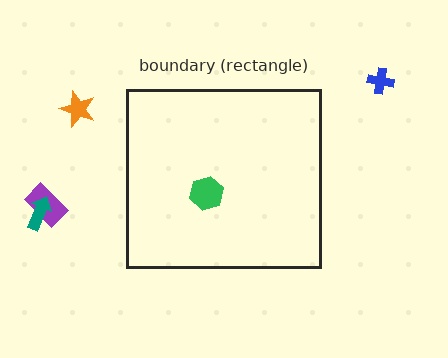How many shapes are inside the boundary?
1 inside, 4 outside.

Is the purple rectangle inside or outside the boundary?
Outside.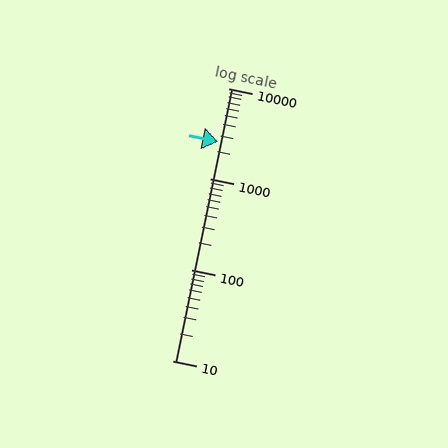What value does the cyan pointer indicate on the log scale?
The pointer indicates approximately 2600.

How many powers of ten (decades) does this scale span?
The scale spans 3 decades, from 10 to 10000.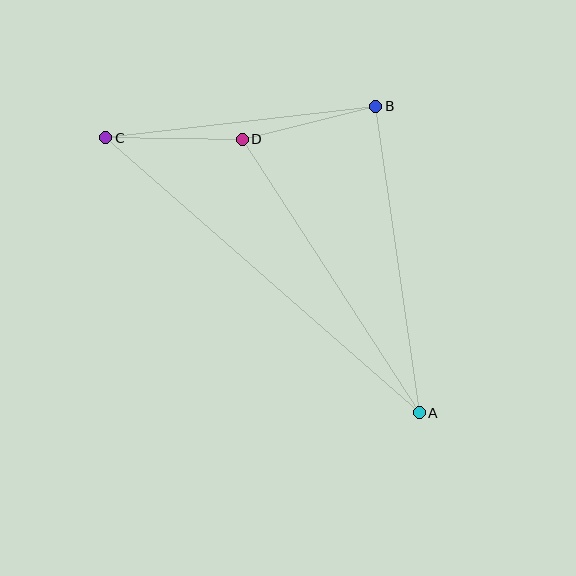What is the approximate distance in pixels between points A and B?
The distance between A and B is approximately 309 pixels.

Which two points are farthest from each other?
Points A and C are farthest from each other.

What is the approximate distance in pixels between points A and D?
The distance between A and D is approximately 326 pixels.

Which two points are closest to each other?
Points C and D are closest to each other.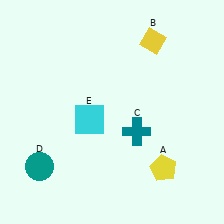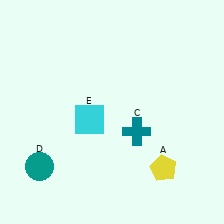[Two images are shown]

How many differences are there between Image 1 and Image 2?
There is 1 difference between the two images.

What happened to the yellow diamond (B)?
The yellow diamond (B) was removed in Image 2. It was in the top-right area of Image 1.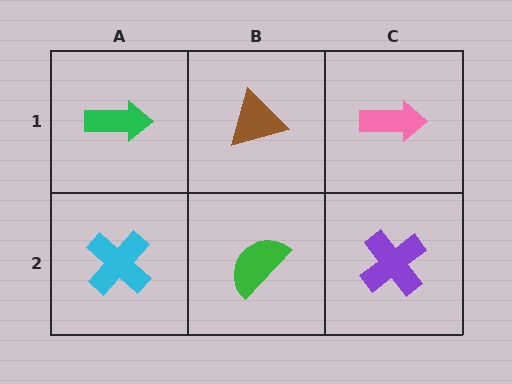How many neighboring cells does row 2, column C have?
2.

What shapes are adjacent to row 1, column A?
A cyan cross (row 2, column A), a brown triangle (row 1, column B).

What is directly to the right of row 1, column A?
A brown triangle.